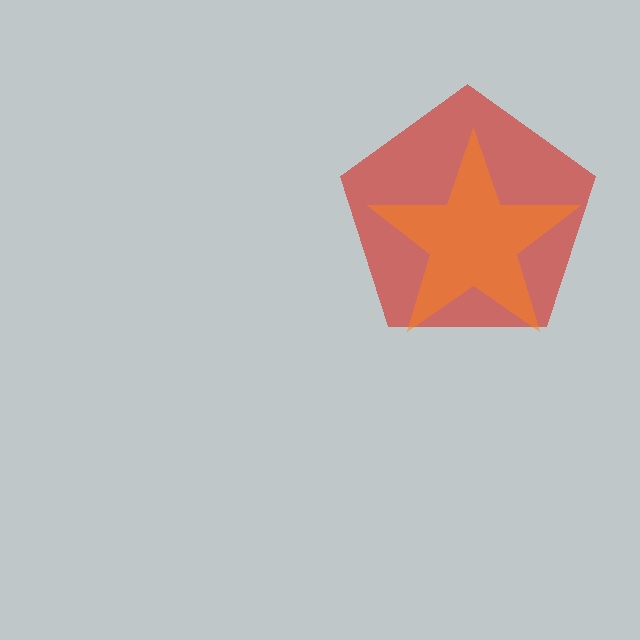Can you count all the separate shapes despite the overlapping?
Yes, there are 2 separate shapes.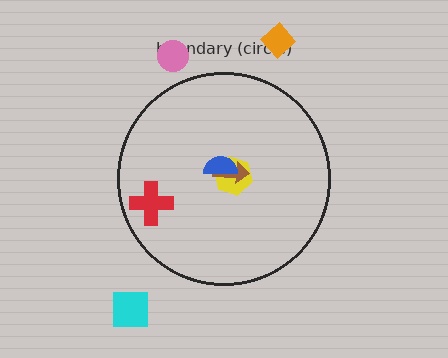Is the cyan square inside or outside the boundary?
Outside.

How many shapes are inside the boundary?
4 inside, 3 outside.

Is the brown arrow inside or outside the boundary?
Inside.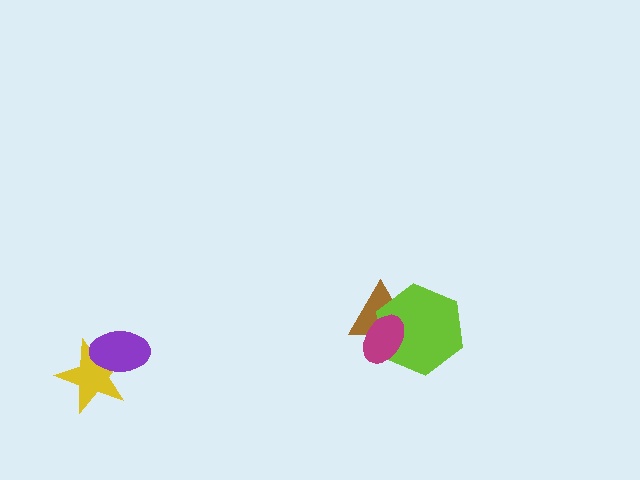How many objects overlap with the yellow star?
1 object overlaps with the yellow star.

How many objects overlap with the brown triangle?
2 objects overlap with the brown triangle.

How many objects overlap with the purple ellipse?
1 object overlaps with the purple ellipse.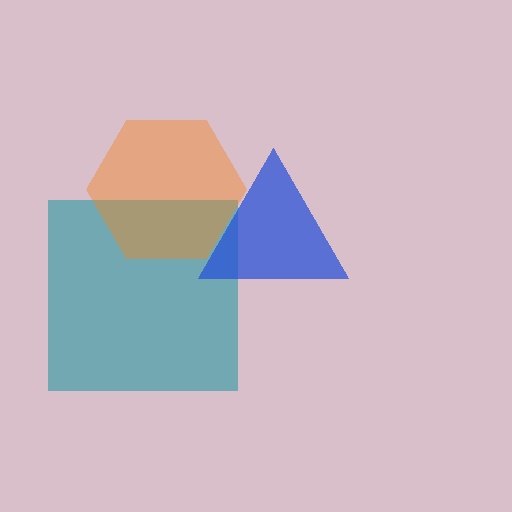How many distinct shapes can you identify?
There are 3 distinct shapes: a teal square, an orange hexagon, a blue triangle.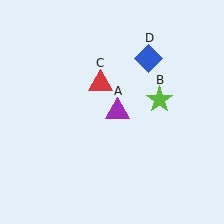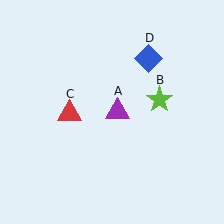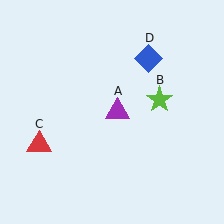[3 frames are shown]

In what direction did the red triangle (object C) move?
The red triangle (object C) moved down and to the left.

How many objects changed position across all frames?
1 object changed position: red triangle (object C).